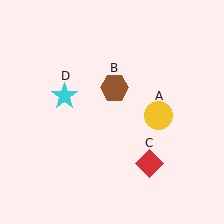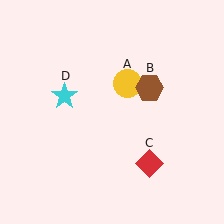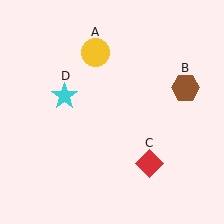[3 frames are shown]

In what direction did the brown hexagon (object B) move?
The brown hexagon (object B) moved right.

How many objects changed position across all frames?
2 objects changed position: yellow circle (object A), brown hexagon (object B).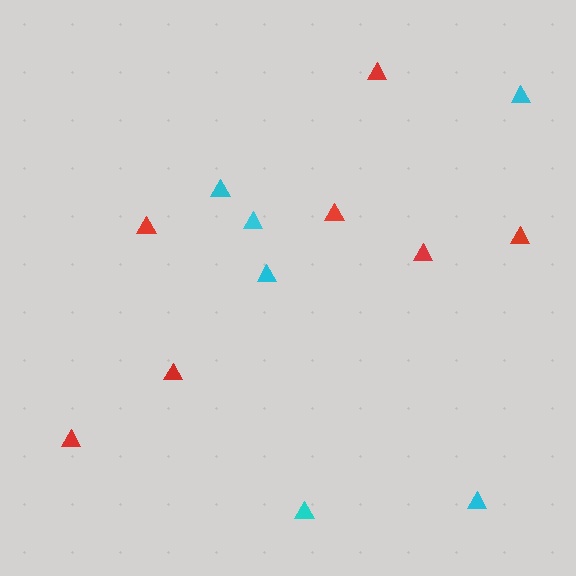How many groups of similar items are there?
There are 2 groups: one group of cyan triangles (6) and one group of red triangles (7).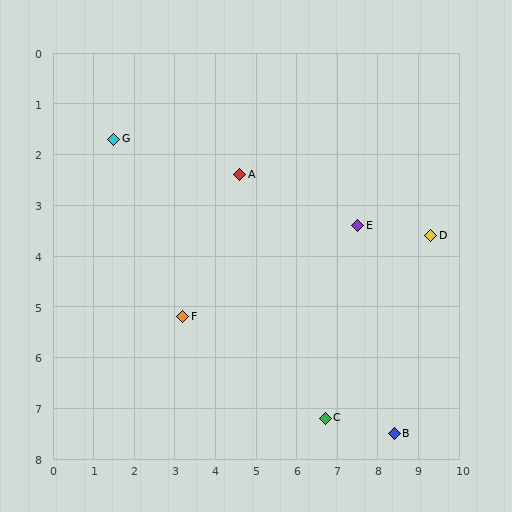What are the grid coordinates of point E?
Point E is at approximately (7.5, 3.4).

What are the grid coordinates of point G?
Point G is at approximately (1.5, 1.7).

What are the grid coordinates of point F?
Point F is at approximately (3.2, 5.2).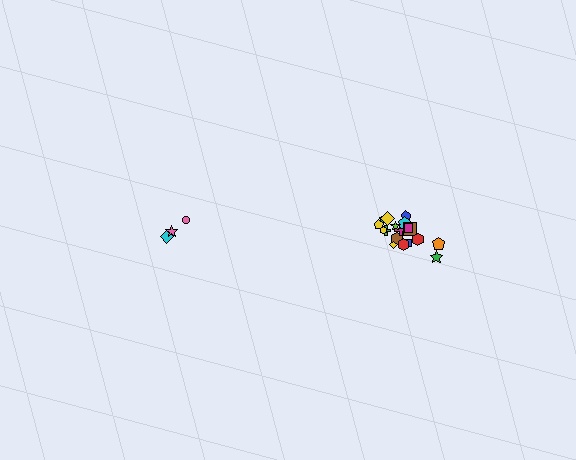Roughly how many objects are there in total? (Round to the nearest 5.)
Roughly 20 objects in total.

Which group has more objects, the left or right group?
The right group.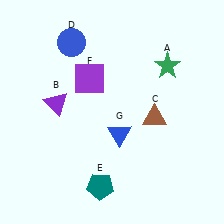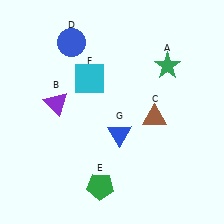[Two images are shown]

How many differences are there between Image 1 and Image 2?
There are 2 differences between the two images.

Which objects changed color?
E changed from teal to green. F changed from purple to cyan.